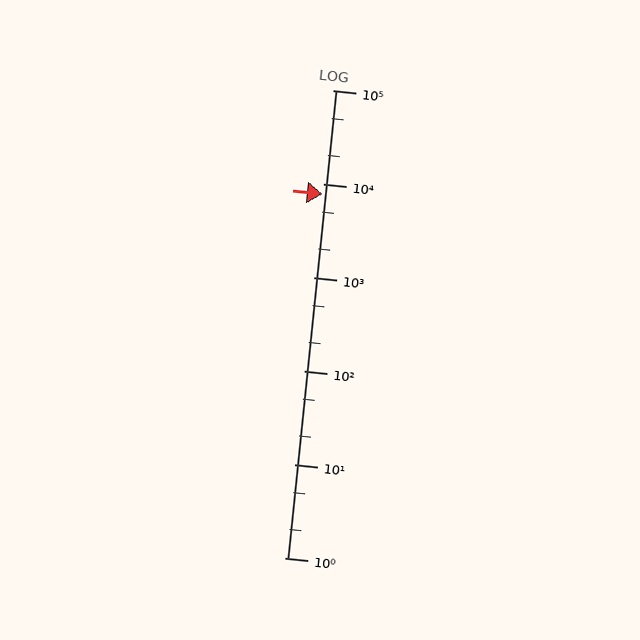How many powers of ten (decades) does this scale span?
The scale spans 5 decades, from 1 to 100000.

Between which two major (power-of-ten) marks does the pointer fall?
The pointer is between 1000 and 10000.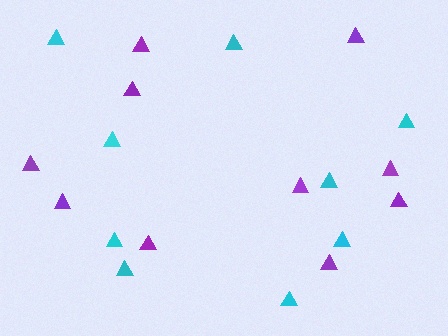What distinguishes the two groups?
There are 2 groups: one group of cyan triangles (9) and one group of purple triangles (10).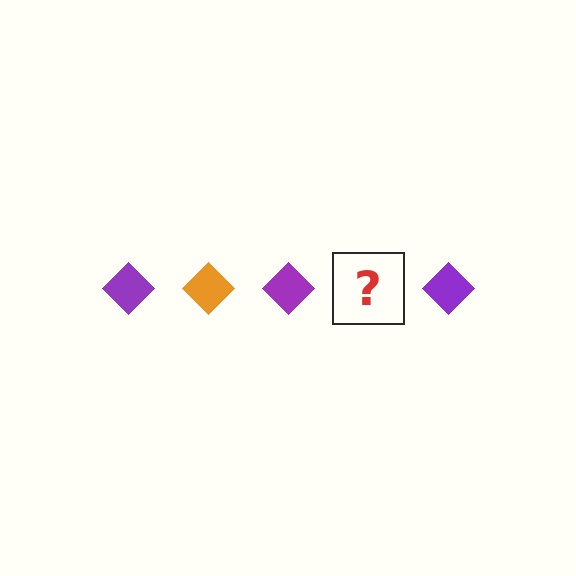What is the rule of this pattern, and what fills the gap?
The rule is that the pattern cycles through purple, orange diamonds. The gap should be filled with an orange diamond.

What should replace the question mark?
The question mark should be replaced with an orange diamond.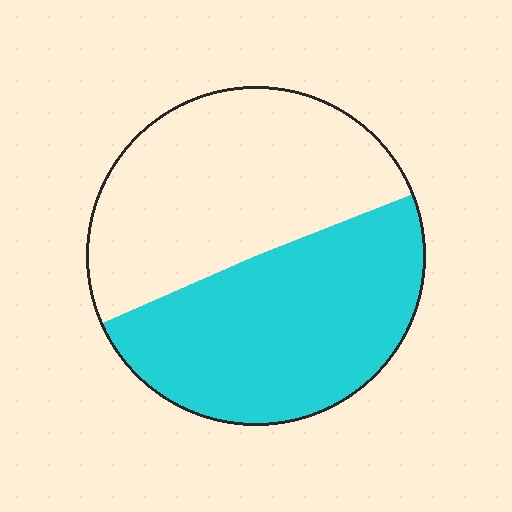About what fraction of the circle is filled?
About one half (1/2).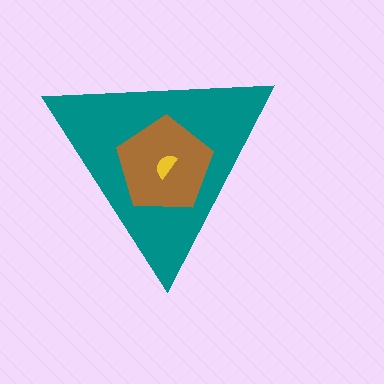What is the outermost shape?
The teal triangle.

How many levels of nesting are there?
3.